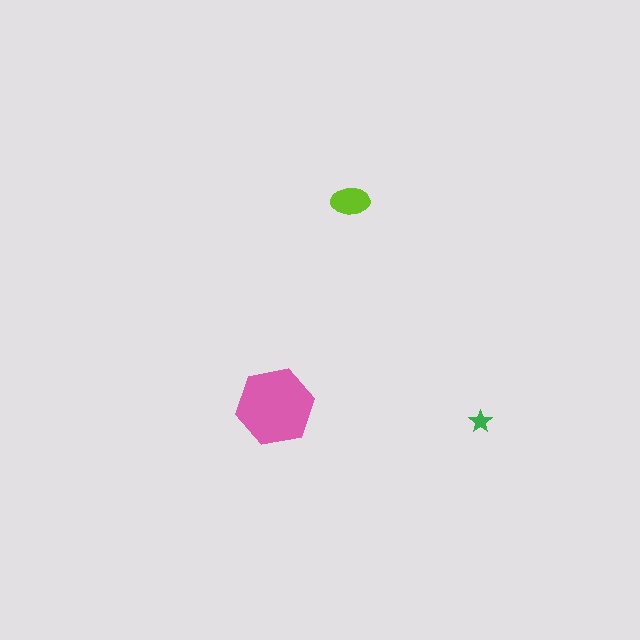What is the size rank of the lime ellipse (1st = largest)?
2nd.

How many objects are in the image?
There are 3 objects in the image.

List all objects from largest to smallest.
The pink hexagon, the lime ellipse, the green star.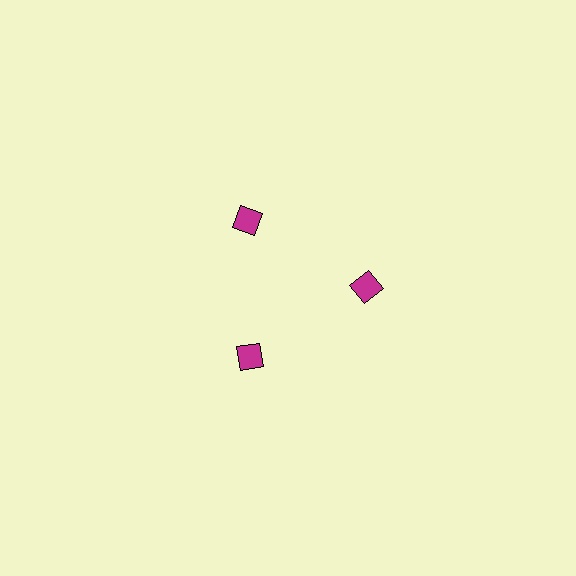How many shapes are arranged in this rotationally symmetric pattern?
There are 3 shapes, arranged in 3 groups of 1.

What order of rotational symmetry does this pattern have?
This pattern has 3-fold rotational symmetry.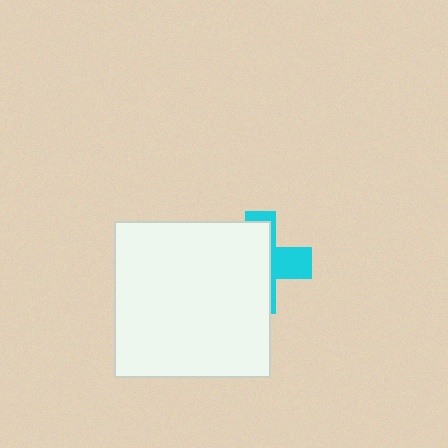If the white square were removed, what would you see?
You would see the complete cyan cross.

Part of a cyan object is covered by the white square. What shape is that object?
It is a cross.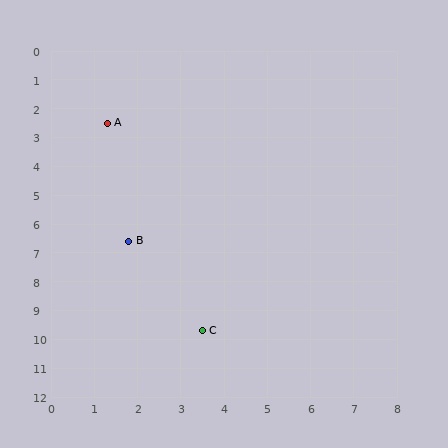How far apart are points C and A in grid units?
Points C and A are about 7.5 grid units apart.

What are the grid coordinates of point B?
Point B is at approximately (1.8, 6.6).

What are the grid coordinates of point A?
Point A is at approximately (1.3, 2.5).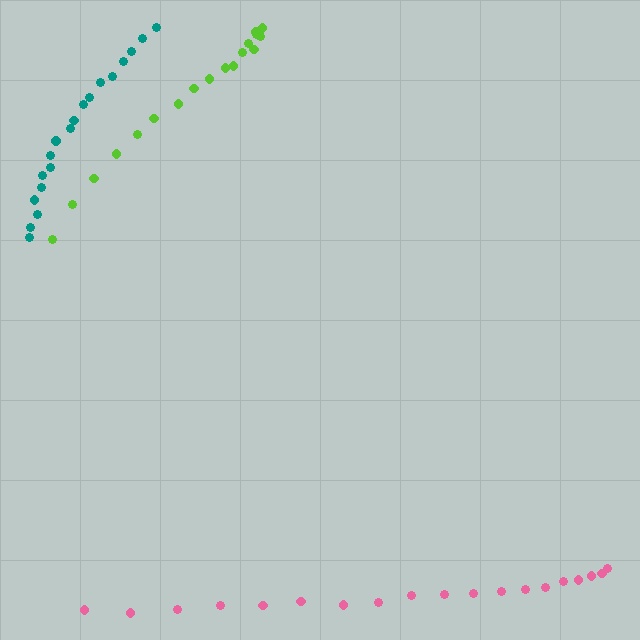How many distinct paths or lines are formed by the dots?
There are 3 distinct paths.